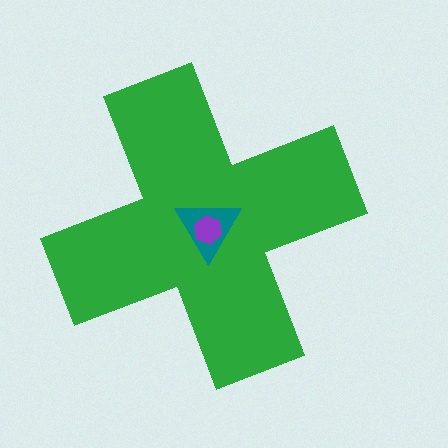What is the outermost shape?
The green cross.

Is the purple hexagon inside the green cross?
Yes.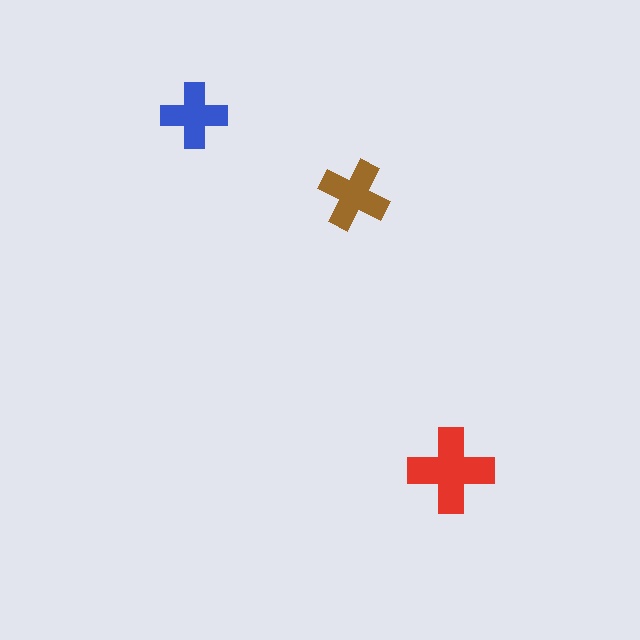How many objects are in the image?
There are 3 objects in the image.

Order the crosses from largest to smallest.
the red one, the brown one, the blue one.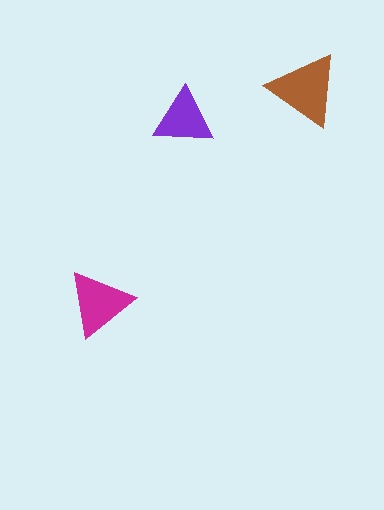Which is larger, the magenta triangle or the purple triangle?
The magenta one.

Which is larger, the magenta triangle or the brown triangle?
The brown one.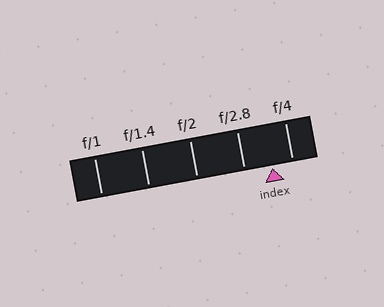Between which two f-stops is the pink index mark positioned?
The index mark is between f/2.8 and f/4.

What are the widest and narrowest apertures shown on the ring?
The widest aperture shown is f/1 and the narrowest is f/4.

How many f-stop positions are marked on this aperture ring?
There are 5 f-stop positions marked.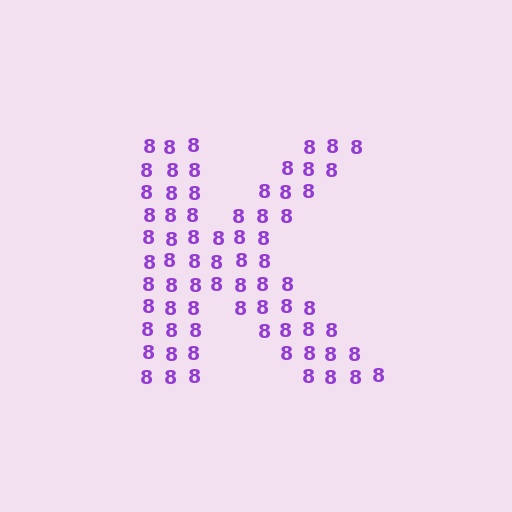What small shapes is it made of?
It is made of small digit 8's.